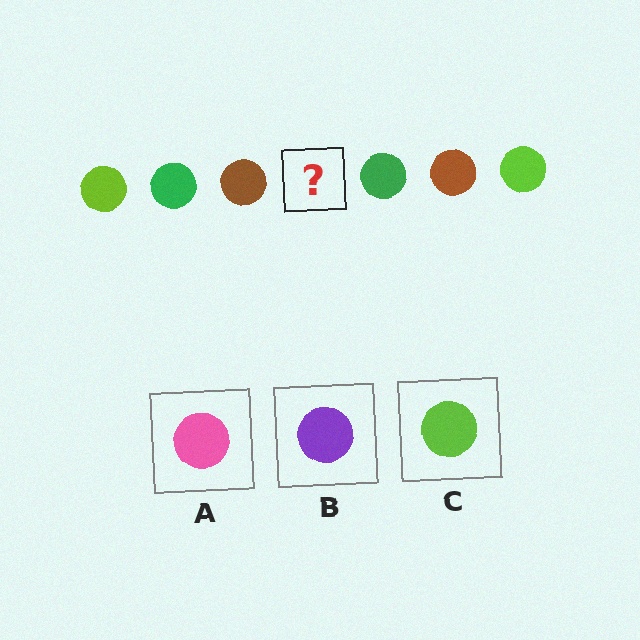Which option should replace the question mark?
Option C.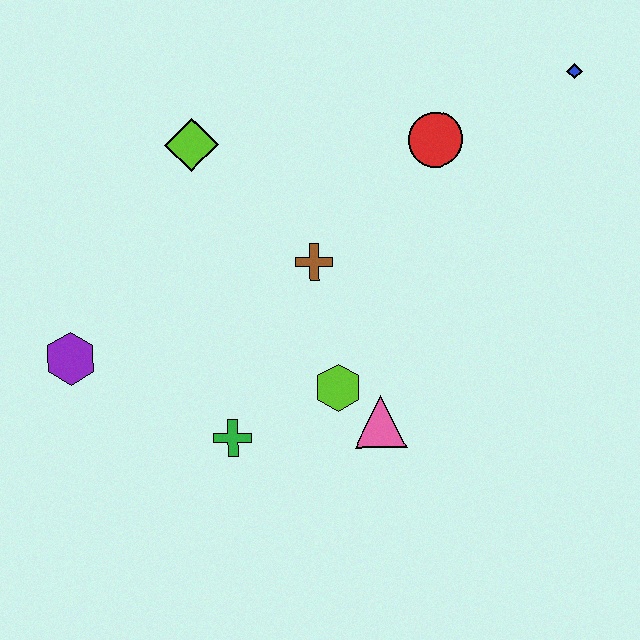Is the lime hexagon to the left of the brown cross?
No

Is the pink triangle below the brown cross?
Yes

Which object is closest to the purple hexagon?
The green cross is closest to the purple hexagon.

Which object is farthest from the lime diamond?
The blue diamond is farthest from the lime diamond.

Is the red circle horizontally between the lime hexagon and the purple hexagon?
No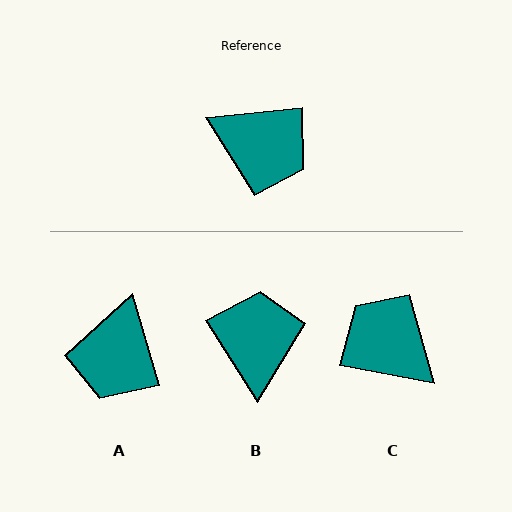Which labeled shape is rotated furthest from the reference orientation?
C, about 164 degrees away.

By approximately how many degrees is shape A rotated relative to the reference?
Approximately 79 degrees clockwise.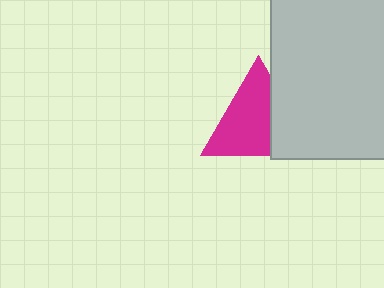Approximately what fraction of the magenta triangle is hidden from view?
Roughly 33% of the magenta triangle is hidden behind the light gray rectangle.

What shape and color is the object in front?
The object in front is a light gray rectangle.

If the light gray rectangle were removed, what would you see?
You would see the complete magenta triangle.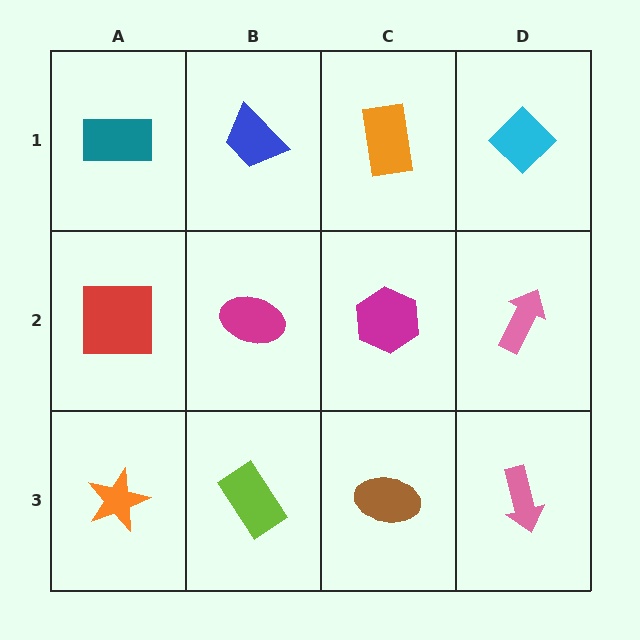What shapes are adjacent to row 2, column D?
A cyan diamond (row 1, column D), a pink arrow (row 3, column D), a magenta hexagon (row 2, column C).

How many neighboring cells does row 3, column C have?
3.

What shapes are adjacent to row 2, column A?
A teal rectangle (row 1, column A), an orange star (row 3, column A), a magenta ellipse (row 2, column B).